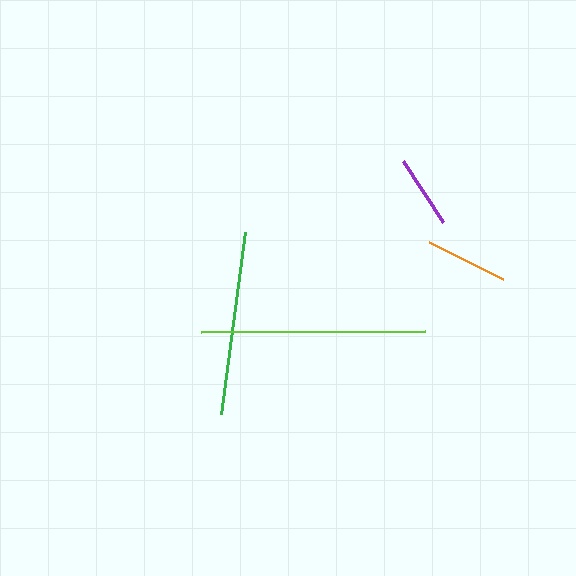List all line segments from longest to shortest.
From longest to shortest: lime, green, orange, purple.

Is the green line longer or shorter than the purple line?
The green line is longer than the purple line.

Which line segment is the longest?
The lime line is the longest at approximately 225 pixels.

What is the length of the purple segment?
The purple segment is approximately 73 pixels long.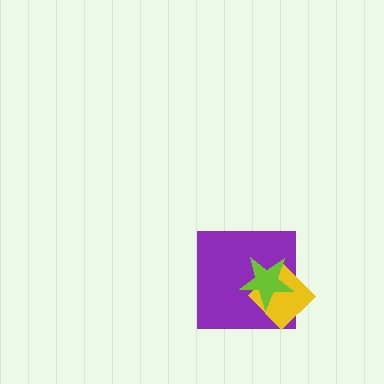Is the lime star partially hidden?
No, no other shape covers it.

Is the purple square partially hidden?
Yes, it is partially covered by another shape.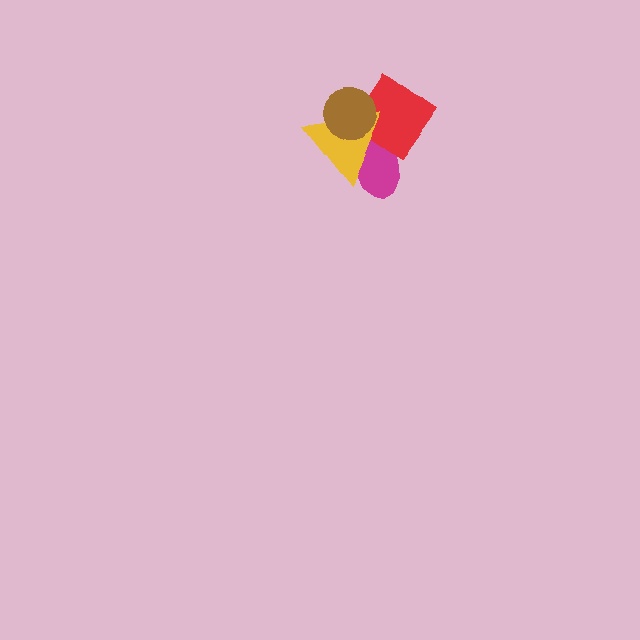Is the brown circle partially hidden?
No, no other shape covers it.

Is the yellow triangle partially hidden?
Yes, it is partially covered by another shape.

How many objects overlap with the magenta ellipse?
2 objects overlap with the magenta ellipse.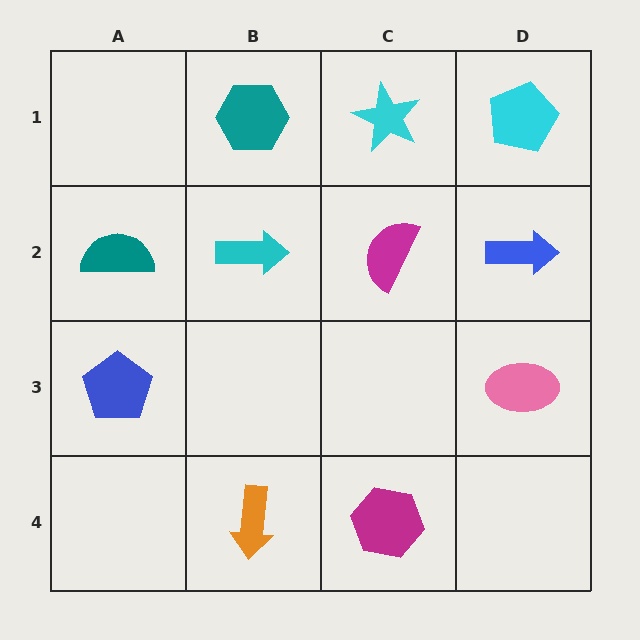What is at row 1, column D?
A cyan pentagon.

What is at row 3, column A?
A blue pentagon.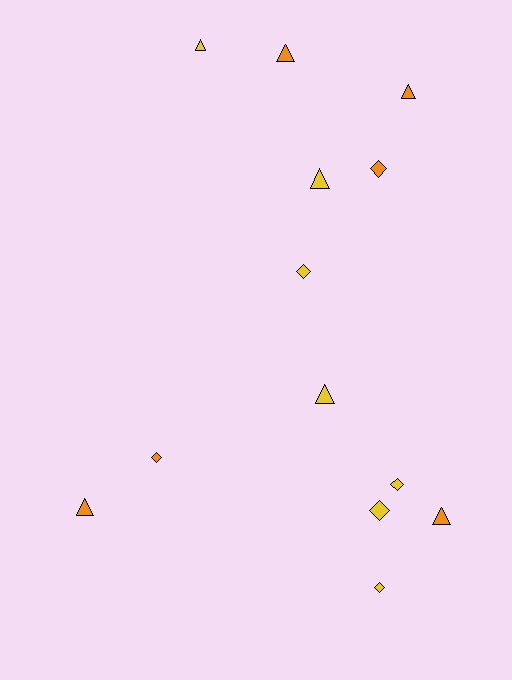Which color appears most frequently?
Yellow, with 7 objects.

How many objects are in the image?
There are 13 objects.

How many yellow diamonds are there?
There are 4 yellow diamonds.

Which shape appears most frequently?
Triangle, with 7 objects.